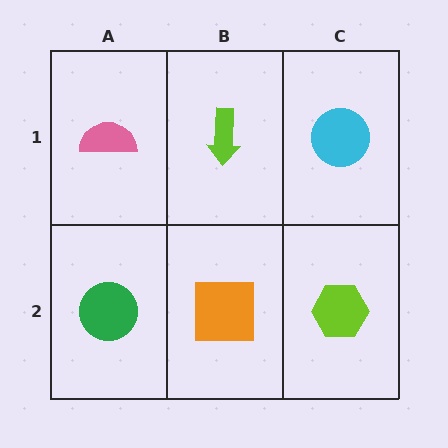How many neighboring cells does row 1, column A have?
2.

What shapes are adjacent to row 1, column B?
An orange square (row 2, column B), a pink semicircle (row 1, column A), a cyan circle (row 1, column C).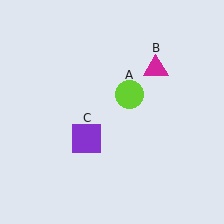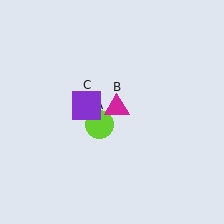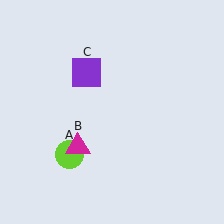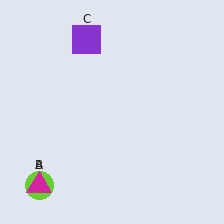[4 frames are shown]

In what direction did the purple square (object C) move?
The purple square (object C) moved up.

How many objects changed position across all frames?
3 objects changed position: lime circle (object A), magenta triangle (object B), purple square (object C).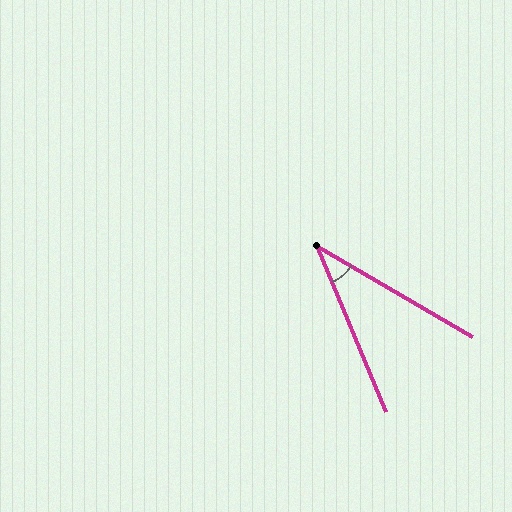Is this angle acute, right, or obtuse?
It is acute.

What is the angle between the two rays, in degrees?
Approximately 37 degrees.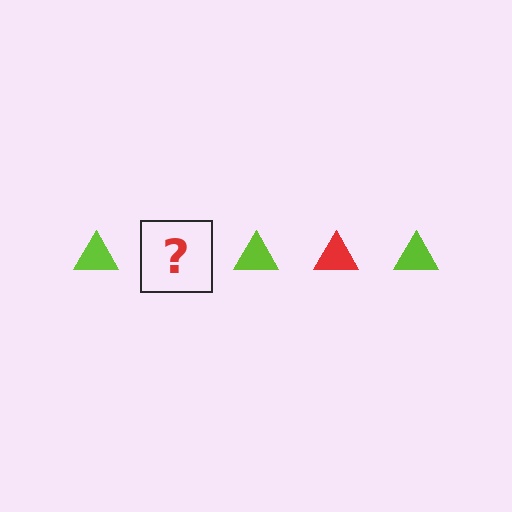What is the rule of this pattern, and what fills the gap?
The rule is that the pattern cycles through lime, red triangles. The gap should be filled with a red triangle.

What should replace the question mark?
The question mark should be replaced with a red triangle.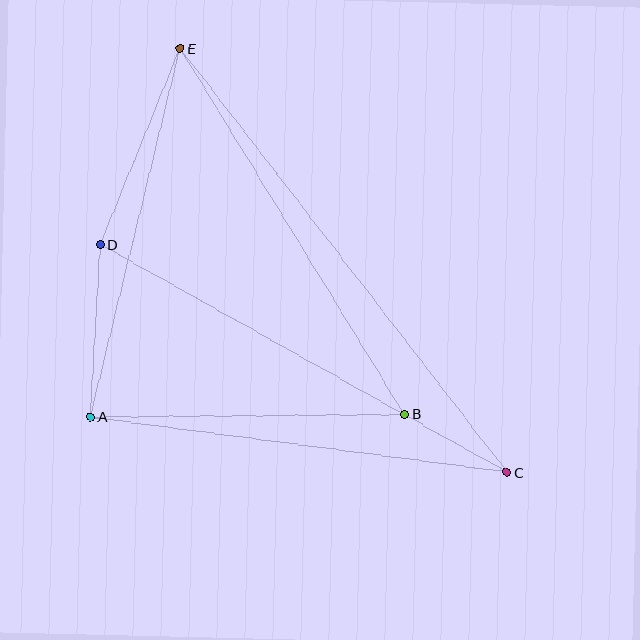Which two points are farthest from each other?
Points C and E are farthest from each other.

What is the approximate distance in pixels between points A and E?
The distance between A and E is approximately 379 pixels.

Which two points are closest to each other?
Points B and C are closest to each other.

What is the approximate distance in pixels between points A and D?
The distance between A and D is approximately 173 pixels.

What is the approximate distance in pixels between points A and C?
The distance between A and C is approximately 420 pixels.